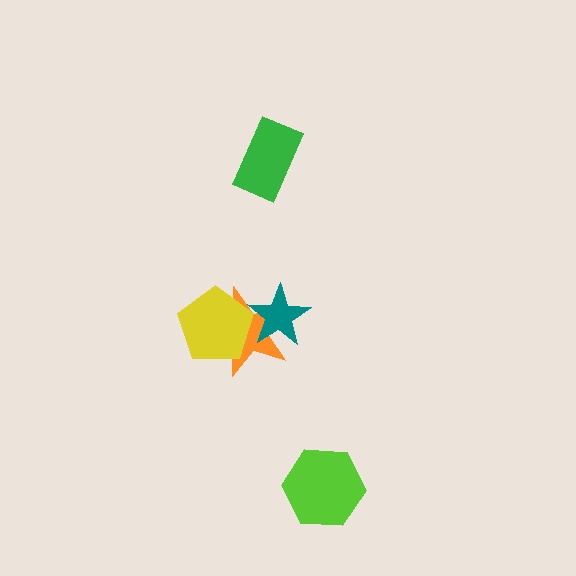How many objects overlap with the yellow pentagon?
2 objects overlap with the yellow pentagon.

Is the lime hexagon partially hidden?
No, no other shape covers it.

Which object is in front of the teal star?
The yellow pentagon is in front of the teal star.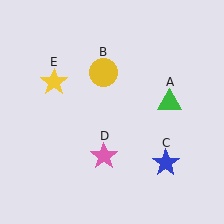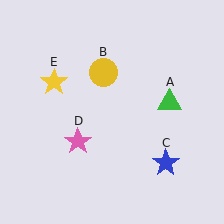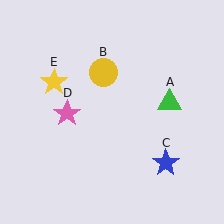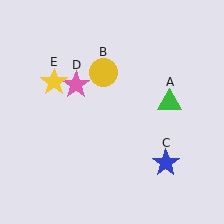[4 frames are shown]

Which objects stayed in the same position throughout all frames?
Green triangle (object A) and yellow circle (object B) and blue star (object C) and yellow star (object E) remained stationary.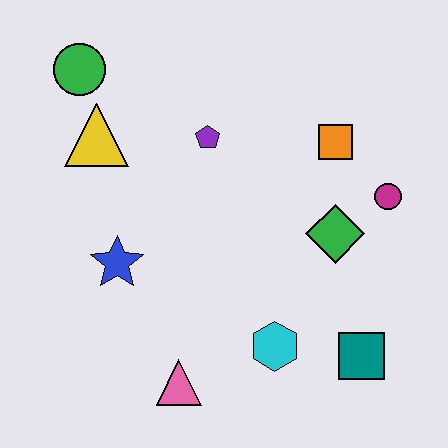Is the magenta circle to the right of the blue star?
Yes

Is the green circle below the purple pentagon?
No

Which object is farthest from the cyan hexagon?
The green circle is farthest from the cyan hexagon.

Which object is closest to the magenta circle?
The green diamond is closest to the magenta circle.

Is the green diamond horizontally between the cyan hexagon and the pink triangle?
No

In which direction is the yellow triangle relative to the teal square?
The yellow triangle is to the left of the teal square.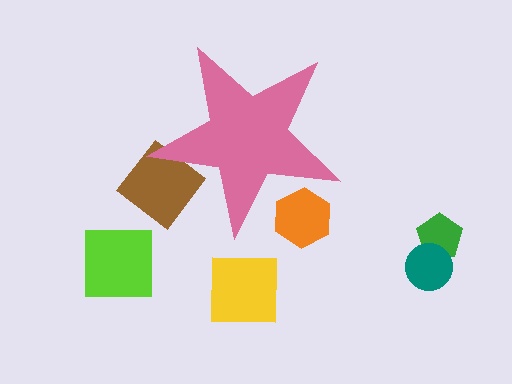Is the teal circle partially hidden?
No, the teal circle is fully visible.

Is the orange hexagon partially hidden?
Yes, the orange hexagon is partially hidden behind the pink star.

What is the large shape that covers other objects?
A pink star.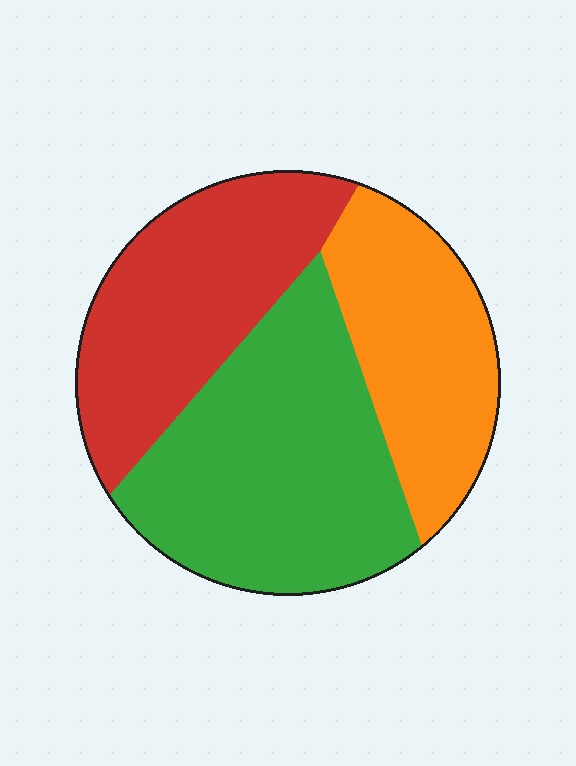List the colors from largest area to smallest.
From largest to smallest: green, red, orange.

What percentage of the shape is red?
Red takes up about one third (1/3) of the shape.